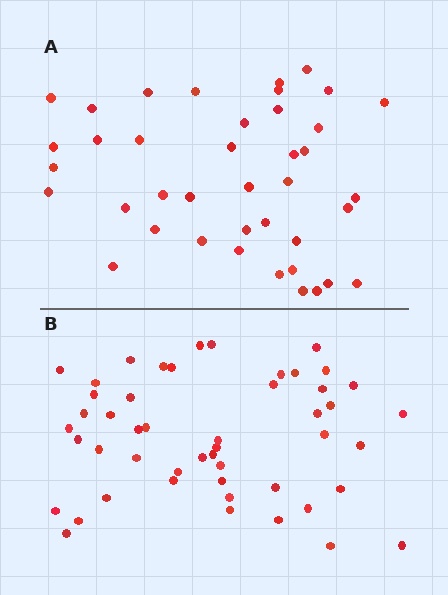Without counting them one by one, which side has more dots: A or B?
Region B (the bottom region) has more dots.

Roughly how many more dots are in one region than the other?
Region B has roughly 8 or so more dots than region A.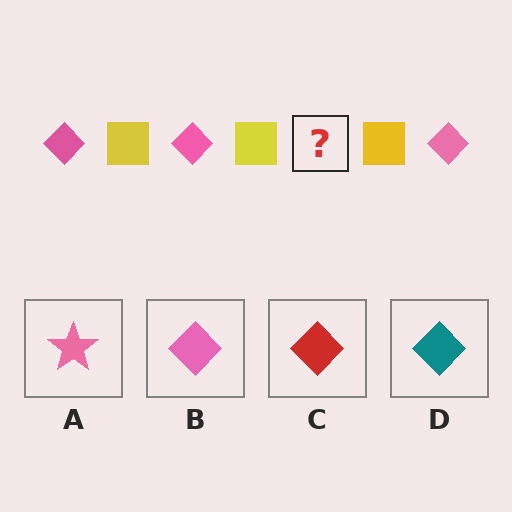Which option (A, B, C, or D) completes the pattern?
B.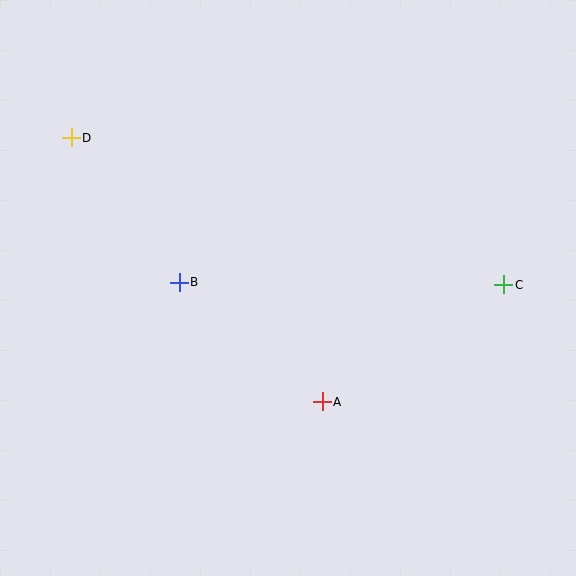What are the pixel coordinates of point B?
Point B is at (179, 282).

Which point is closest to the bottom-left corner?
Point B is closest to the bottom-left corner.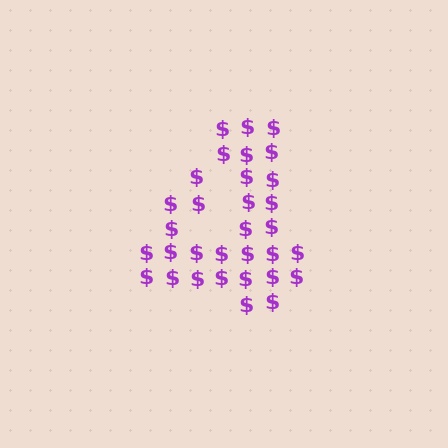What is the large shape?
The large shape is the digit 4.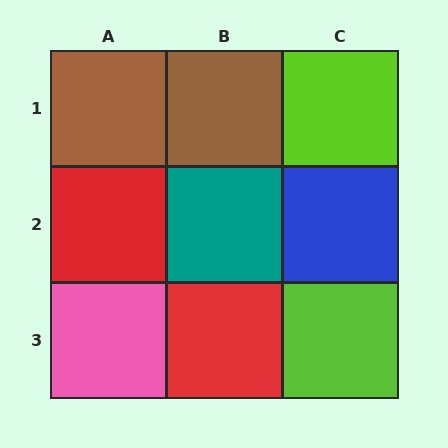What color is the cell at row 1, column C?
Lime.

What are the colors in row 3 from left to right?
Pink, red, lime.